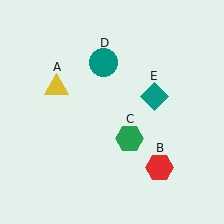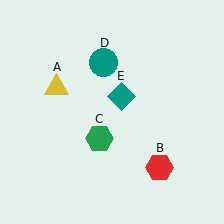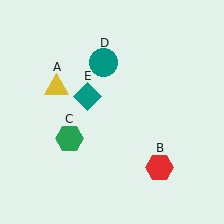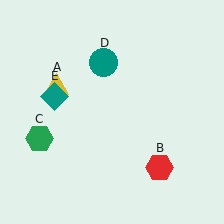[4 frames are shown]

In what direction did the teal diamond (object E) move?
The teal diamond (object E) moved left.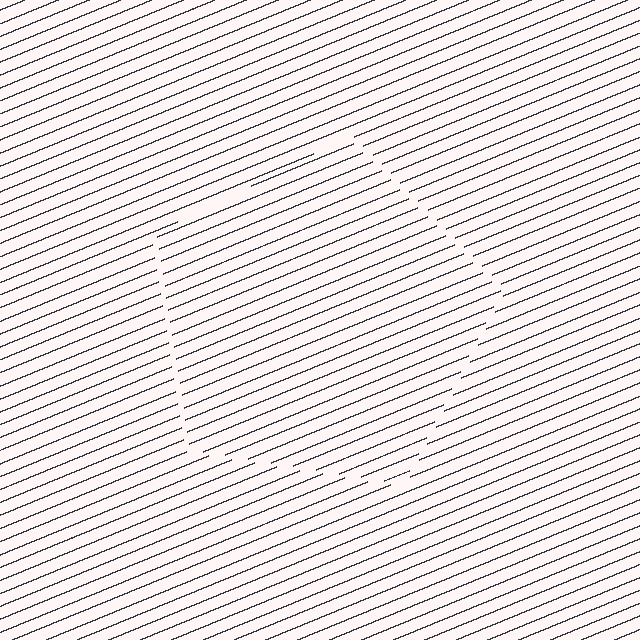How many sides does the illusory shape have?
5 sides — the line-ends trace a pentagon.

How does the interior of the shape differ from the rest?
The interior of the shape contains the same grating, shifted by half a period — the contour is defined by the phase discontinuity where line-ends from the inner and outer gratings abut.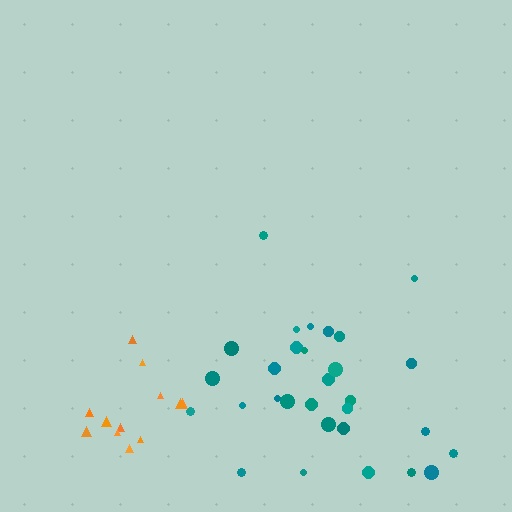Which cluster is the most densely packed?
Orange.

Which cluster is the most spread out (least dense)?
Teal.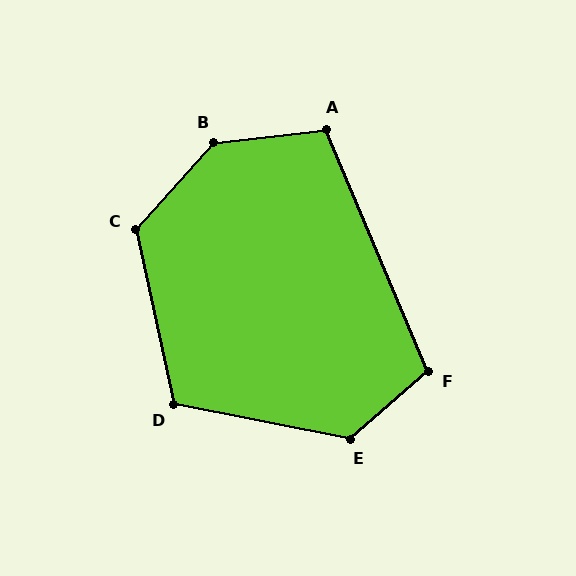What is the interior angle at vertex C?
Approximately 126 degrees (obtuse).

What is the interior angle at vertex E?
Approximately 128 degrees (obtuse).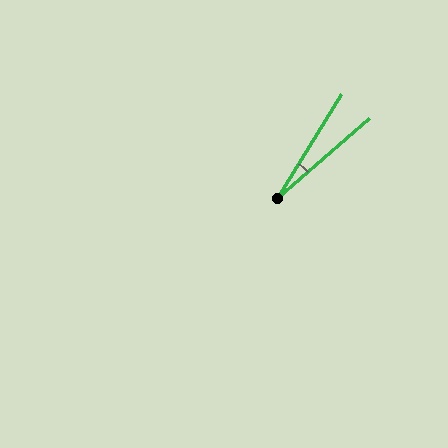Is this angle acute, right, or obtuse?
It is acute.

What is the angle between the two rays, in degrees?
Approximately 17 degrees.